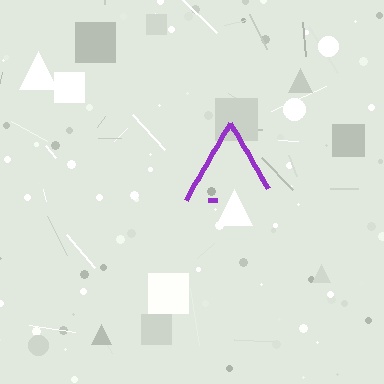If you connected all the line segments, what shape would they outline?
They would outline a triangle.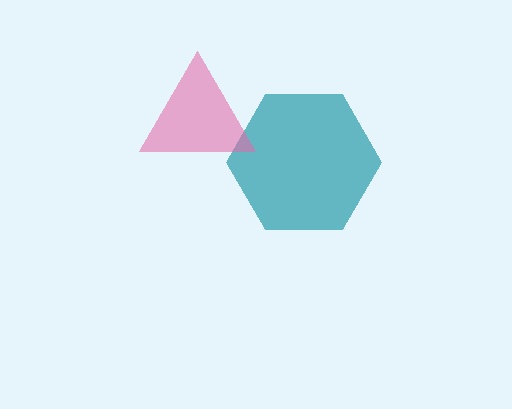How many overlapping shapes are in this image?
There are 2 overlapping shapes in the image.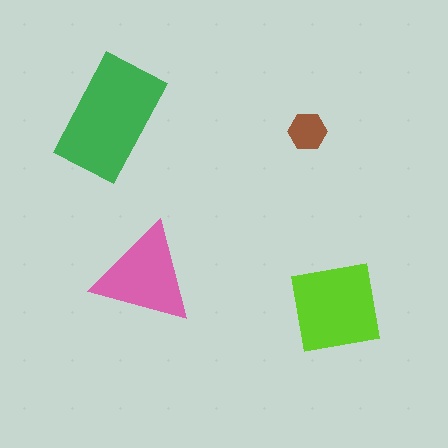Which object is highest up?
The green rectangle is topmost.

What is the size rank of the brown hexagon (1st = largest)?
4th.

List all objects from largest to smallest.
The green rectangle, the lime square, the pink triangle, the brown hexagon.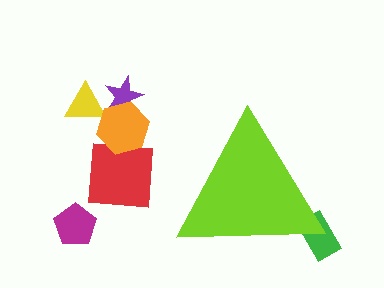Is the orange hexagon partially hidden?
No, the orange hexagon is fully visible.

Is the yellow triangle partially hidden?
No, the yellow triangle is fully visible.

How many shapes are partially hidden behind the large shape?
1 shape is partially hidden.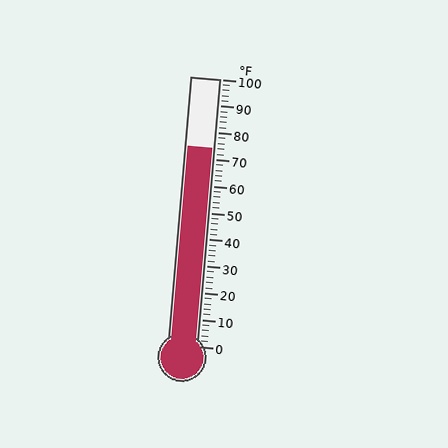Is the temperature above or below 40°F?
The temperature is above 40°F.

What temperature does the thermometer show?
The thermometer shows approximately 74°F.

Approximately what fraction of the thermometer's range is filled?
The thermometer is filled to approximately 75% of its range.